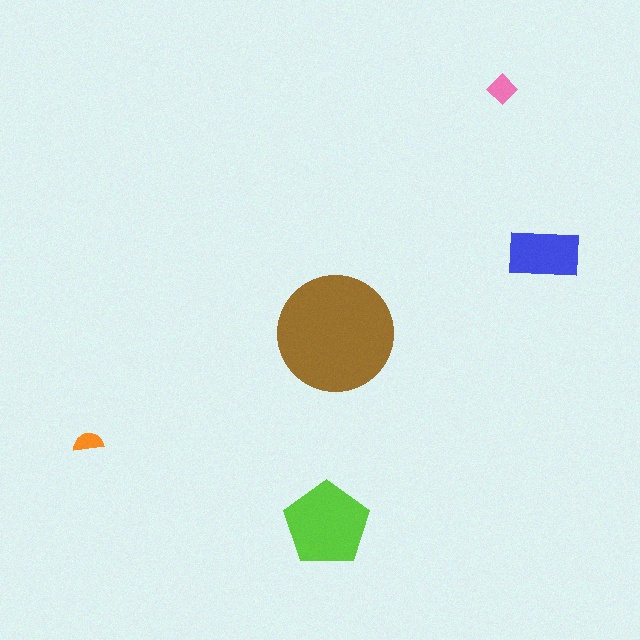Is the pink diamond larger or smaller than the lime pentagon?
Smaller.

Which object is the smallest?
The orange semicircle.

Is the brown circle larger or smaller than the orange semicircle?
Larger.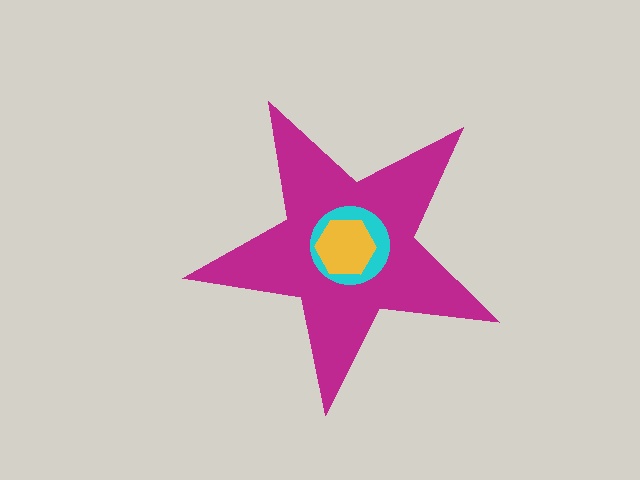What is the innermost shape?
The yellow hexagon.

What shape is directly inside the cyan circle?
The yellow hexagon.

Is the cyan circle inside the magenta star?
Yes.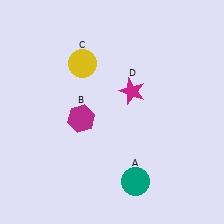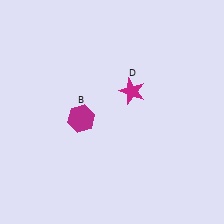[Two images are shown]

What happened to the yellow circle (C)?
The yellow circle (C) was removed in Image 2. It was in the top-left area of Image 1.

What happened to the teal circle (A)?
The teal circle (A) was removed in Image 2. It was in the bottom-right area of Image 1.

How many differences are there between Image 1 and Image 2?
There are 2 differences between the two images.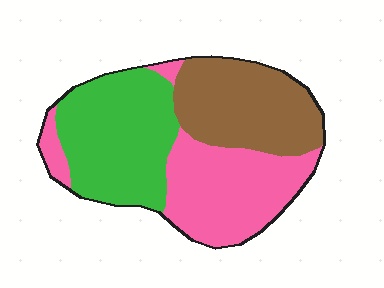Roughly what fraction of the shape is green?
Green covers roughly 35% of the shape.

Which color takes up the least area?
Brown, at roughly 30%.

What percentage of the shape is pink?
Pink takes up about one third (1/3) of the shape.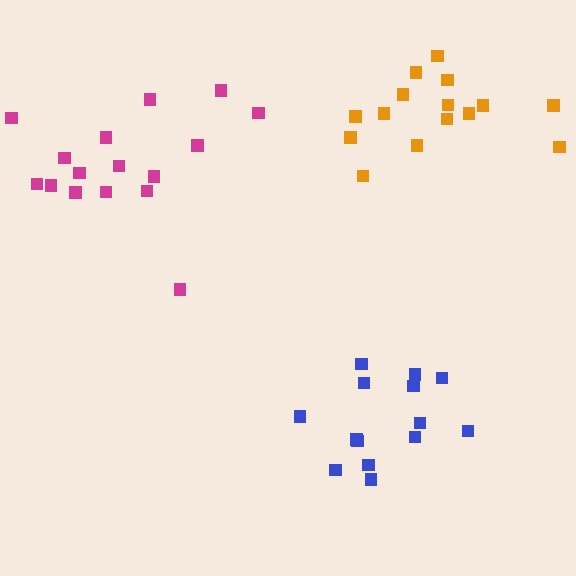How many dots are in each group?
Group 1: 14 dots, Group 2: 16 dots, Group 3: 15 dots (45 total).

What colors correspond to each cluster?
The clusters are colored: blue, magenta, orange.